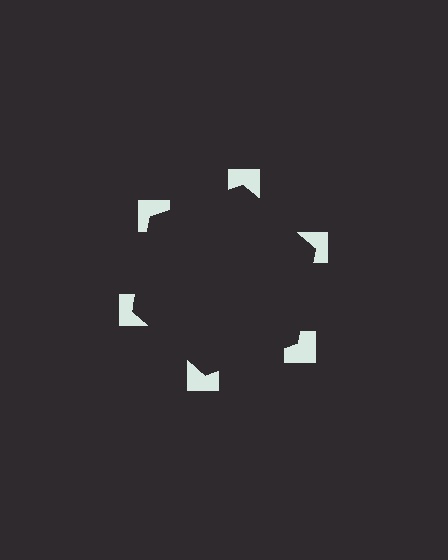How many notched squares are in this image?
There are 6 — one at each vertex of the illusory hexagon.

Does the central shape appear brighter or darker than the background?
It typically appears slightly darker than the background, even though no actual brightness change is drawn.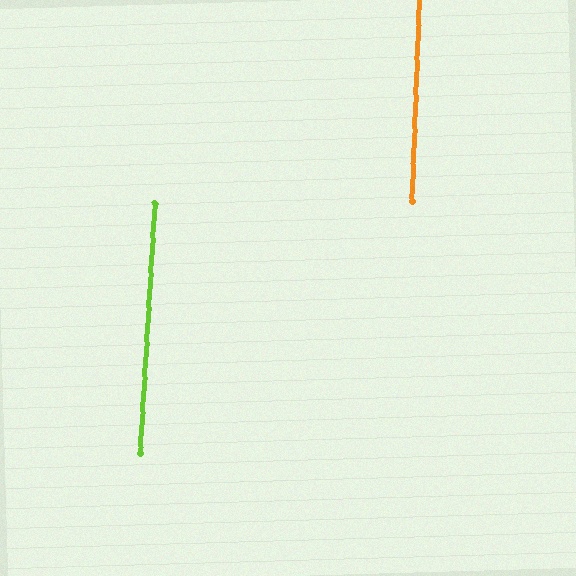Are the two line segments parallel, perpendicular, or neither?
Parallel — their directions differ by only 1.3°.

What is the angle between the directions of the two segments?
Approximately 1 degree.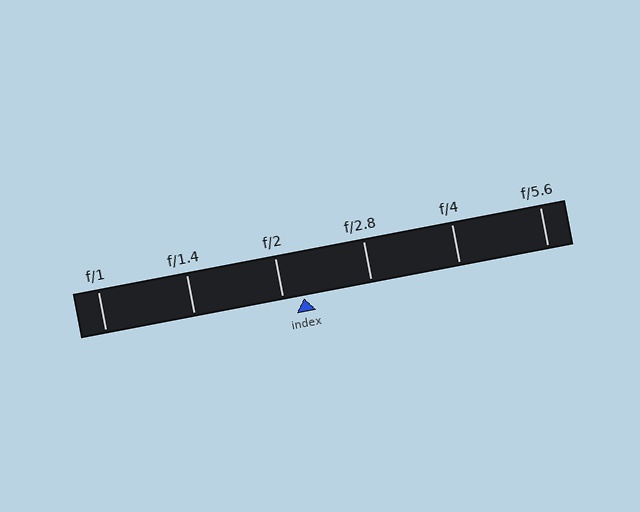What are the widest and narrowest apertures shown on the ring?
The widest aperture shown is f/1 and the narrowest is f/5.6.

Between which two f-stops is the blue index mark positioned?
The index mark is between f/2 and f/2.8.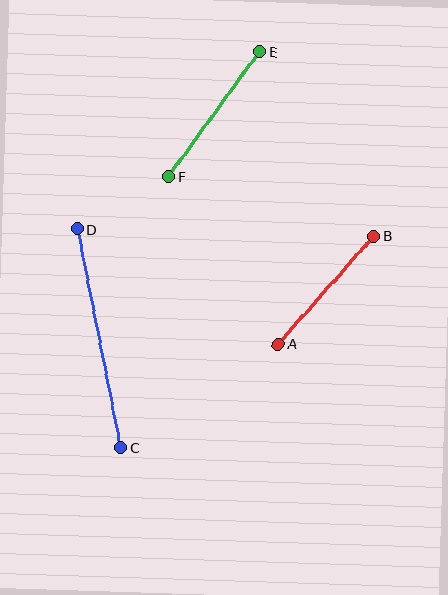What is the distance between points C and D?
The distance is approximately 223 pixels.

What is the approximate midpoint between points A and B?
The midpoint is at approximately (326, 290) pixels.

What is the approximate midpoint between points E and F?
The midpoint is at approximately (214, 114) pixels.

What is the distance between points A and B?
The distance is approximately 144 pixels.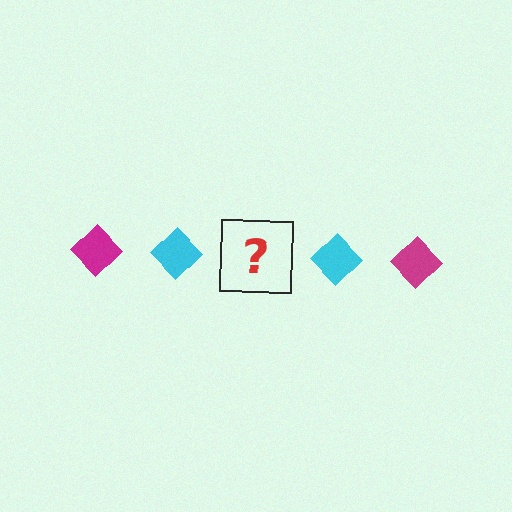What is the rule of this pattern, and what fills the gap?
The rule is that the pattern cycles through magenta, cyan diamonds. The gap should be filled with a magenta diamond.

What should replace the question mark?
The question mark should be replaced with a magenta diamond.